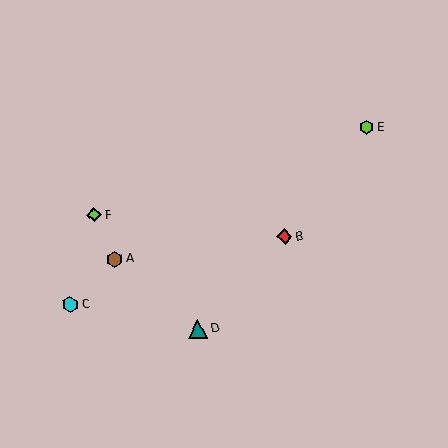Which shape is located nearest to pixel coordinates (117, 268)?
The brown hexagon (labeled A) at (115, 259) is nearest to that location.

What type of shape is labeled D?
Shape D is a teal triangle.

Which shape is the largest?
The teal triangle (labeled D) is the largest.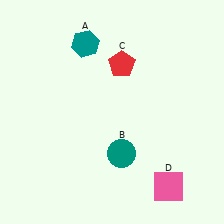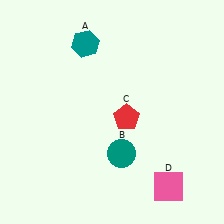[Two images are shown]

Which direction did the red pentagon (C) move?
The red pentagon (C) moved down.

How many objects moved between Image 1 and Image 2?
1 object moved between the two images.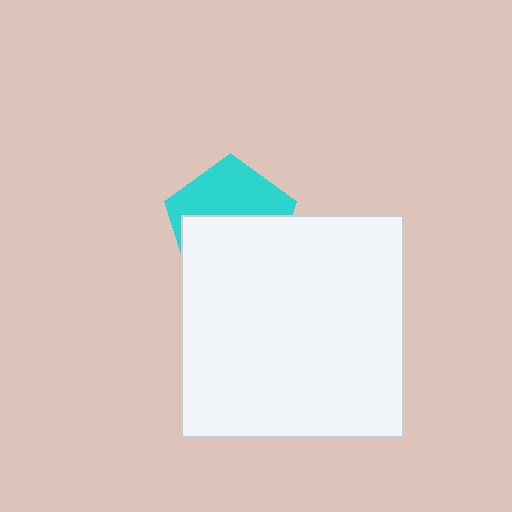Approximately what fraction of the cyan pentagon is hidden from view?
Roughly 55% of the cyan pentagon is hidden behind the white square.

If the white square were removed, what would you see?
You would see the complete cyan pentagon.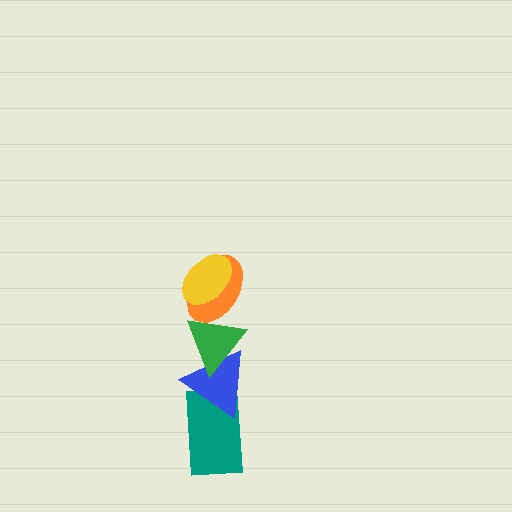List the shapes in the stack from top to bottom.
From top to bottom: the yellow ellipse, the orange ellipse, the green triangle, the blue triangle, the teal rectangle.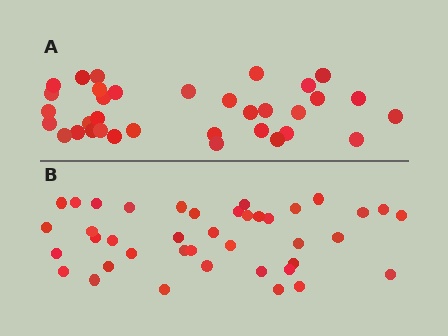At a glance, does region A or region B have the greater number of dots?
Region B (the bottom region) has more dots.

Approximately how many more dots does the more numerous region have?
Region B has about 6 more dots than region A.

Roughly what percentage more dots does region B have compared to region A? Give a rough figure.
About 20% more.